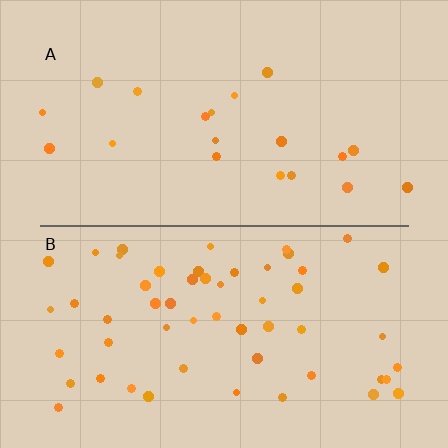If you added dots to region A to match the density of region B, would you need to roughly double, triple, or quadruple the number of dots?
Approximately triple.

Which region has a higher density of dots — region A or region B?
B (the bottom).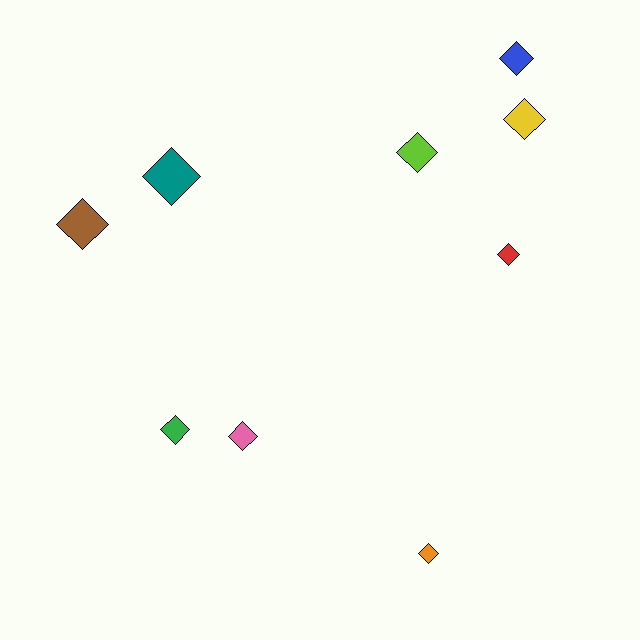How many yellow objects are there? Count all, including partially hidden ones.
There is 1 yellow object.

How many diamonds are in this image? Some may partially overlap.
There are 9 diamonds.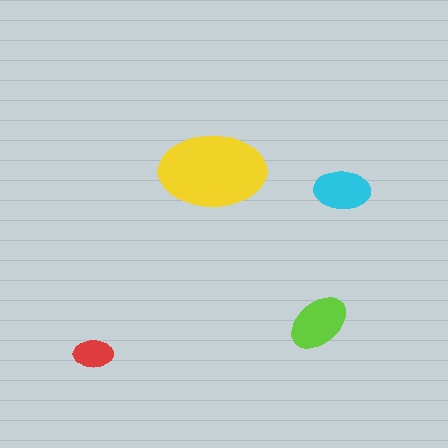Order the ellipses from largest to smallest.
the yellow one, the lime one, the cyan one, the red one.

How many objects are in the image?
There are 4 objects in the image.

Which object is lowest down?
The red ellipse is bottommost.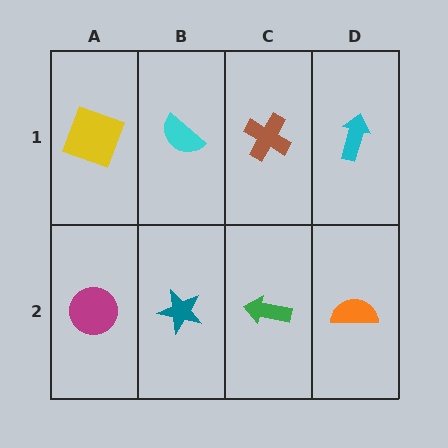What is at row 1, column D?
A cyan arrow.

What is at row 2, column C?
A green arrow.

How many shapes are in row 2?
4 shapes.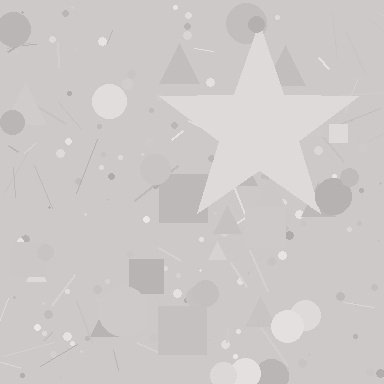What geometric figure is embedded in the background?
A star is embedded in the background.